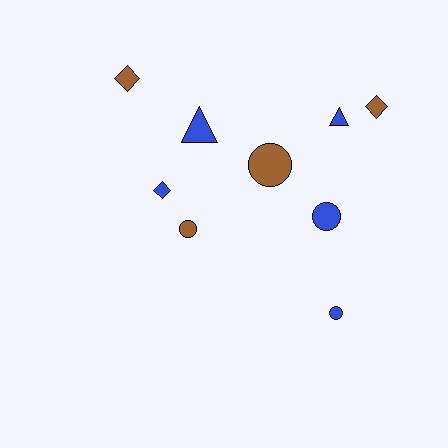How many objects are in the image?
There are 9 objects.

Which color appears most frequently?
Blue, with 5 objects.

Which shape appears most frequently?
Circle, with 4 objects.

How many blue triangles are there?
There are 2 blue triangles.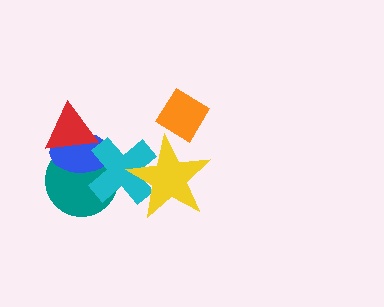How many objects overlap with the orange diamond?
1 object overlaps with the orange diamond.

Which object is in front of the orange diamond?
The yellow star is in front of the orange diamond.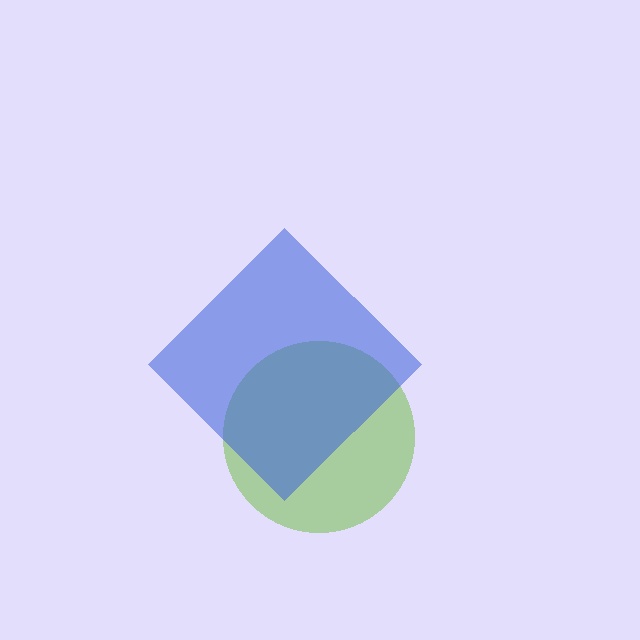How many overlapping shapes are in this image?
There are 2 overlapping shapes in the image.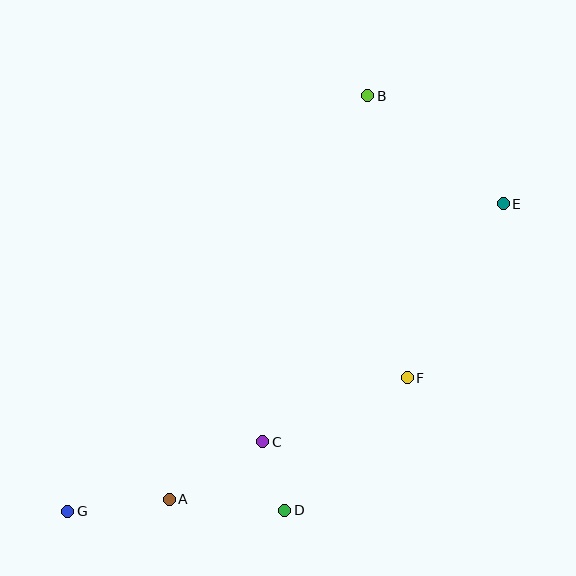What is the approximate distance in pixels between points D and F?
The distance between D and F is approximately 180 pixels.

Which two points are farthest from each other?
Points E and G are farthest from each other.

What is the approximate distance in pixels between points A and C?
The distance between A and C is approximately 110 pixels.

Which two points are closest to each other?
Points C and D are closest to each other.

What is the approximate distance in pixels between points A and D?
The distance between A and D is approximately 116 pixels.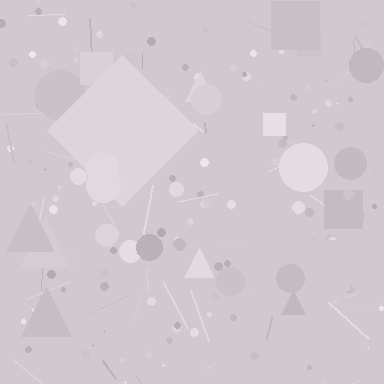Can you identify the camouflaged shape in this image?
The camouflaged shape is a diamond.